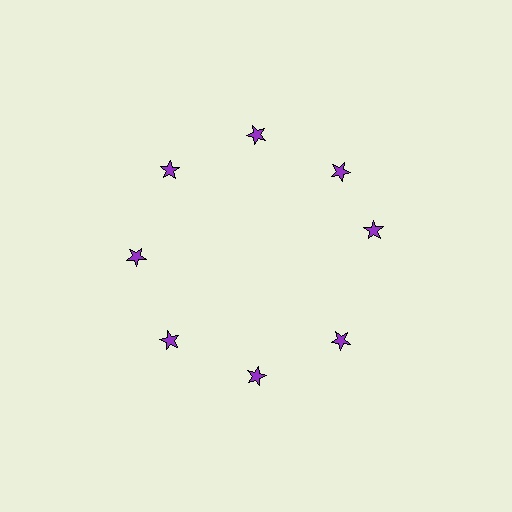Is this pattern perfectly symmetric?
No. The 8 purple stars are arranged in a ring, but one element near the 3 o'clock position is rotated out of alignment along the ring, breaking the 8-fold rotational symmetry.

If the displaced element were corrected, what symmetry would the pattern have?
It would have 8-fold rotational symmetry — the pattern would map onto itself every 45 degrees.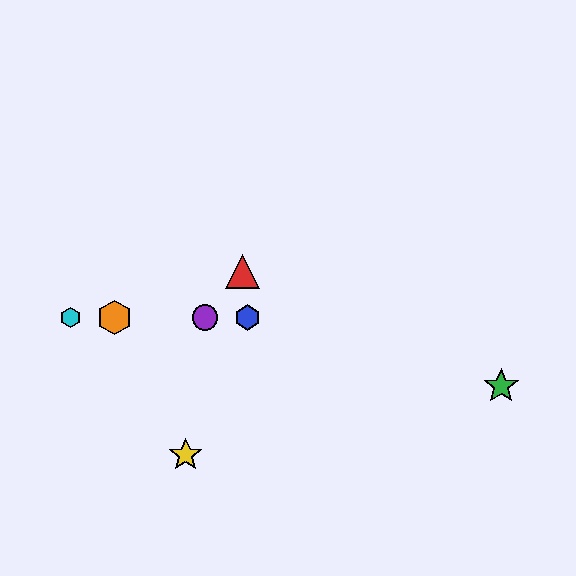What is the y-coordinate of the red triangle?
The red triangle is at y≈272.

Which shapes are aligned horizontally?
The blue hexagon, the purple circle, the orange hexagon, the cyan hexagon are aligned horizontally.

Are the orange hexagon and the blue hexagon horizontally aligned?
Yes, both are at y≈317.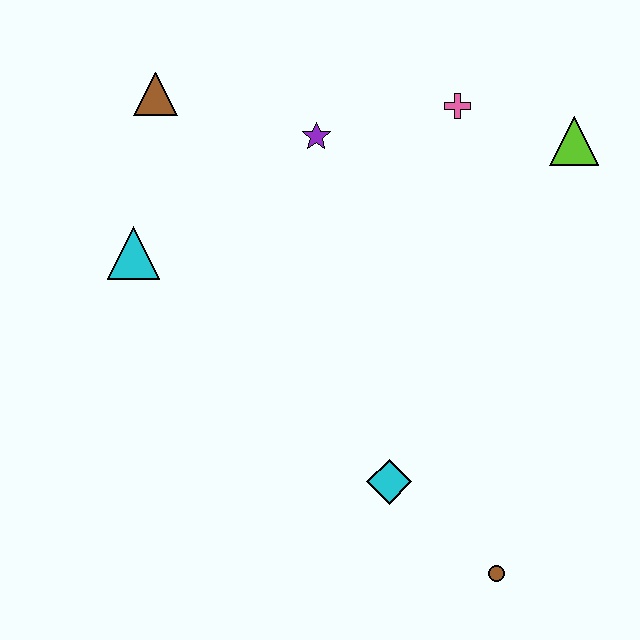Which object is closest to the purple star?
The pink cross is closest to the purple star.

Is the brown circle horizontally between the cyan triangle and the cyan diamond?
No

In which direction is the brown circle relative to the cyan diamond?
The brown circle is to the right of the cyan diamond.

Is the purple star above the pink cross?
No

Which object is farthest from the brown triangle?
The brown circle is farthest from the brown triangle.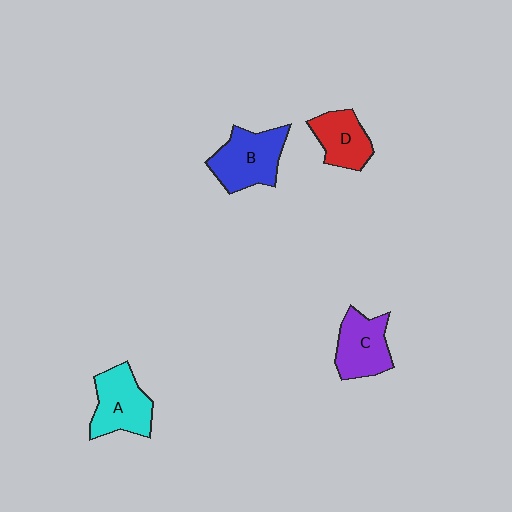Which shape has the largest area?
Shape B (blue).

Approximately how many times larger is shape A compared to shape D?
Approximately 1.3 times.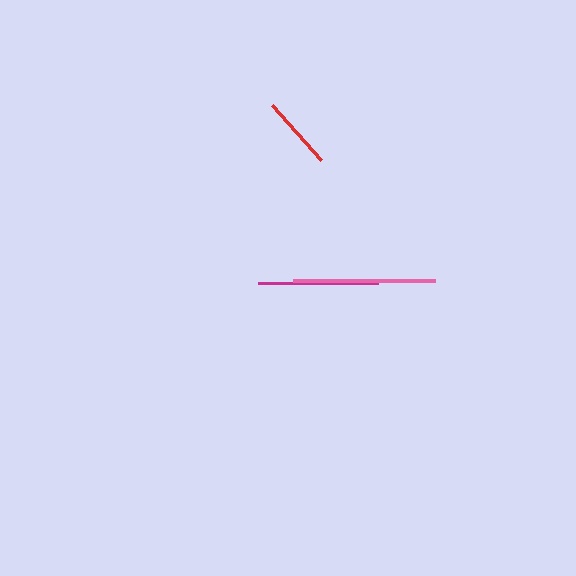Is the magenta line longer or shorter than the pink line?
The pink line is longer than the magenta line.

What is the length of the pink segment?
The pink segment is approximately 142 pixels long.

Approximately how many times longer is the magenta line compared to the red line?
The magenta line is approximately 1.6 times the length of the red line.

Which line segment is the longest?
The pink line is the longest at approximately 142 pixels.